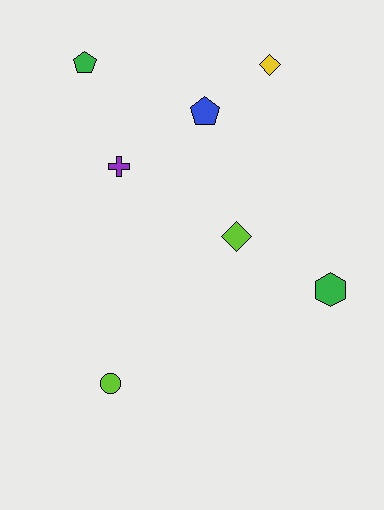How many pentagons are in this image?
There are 2 pentagons.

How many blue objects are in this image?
There is 1 blue object.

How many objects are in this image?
There are 7 objects.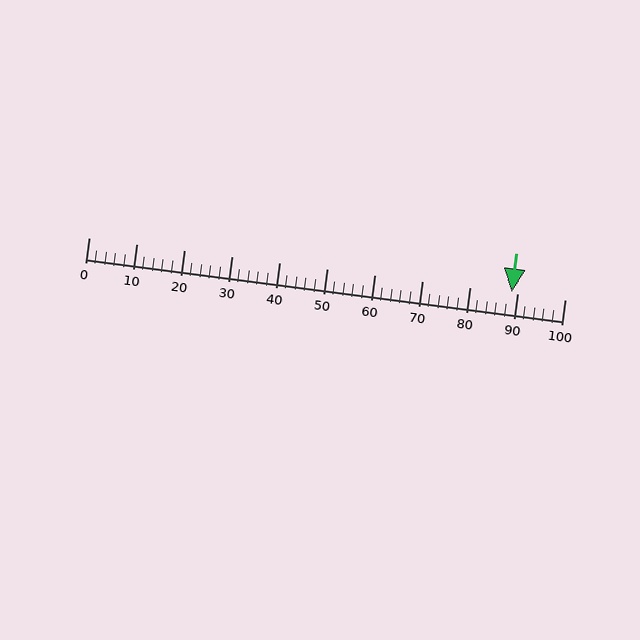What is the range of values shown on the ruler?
The ruler shows values from 0 to 100.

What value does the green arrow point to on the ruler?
The green arrow points to approximately 89.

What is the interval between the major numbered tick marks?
The major tick marks are spaced 10 units apart.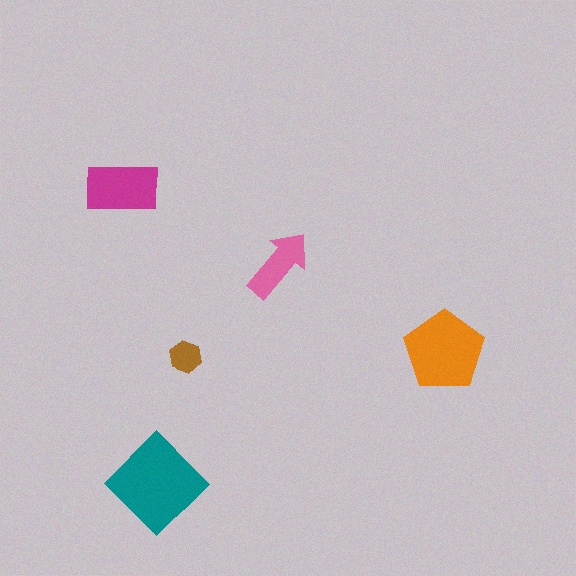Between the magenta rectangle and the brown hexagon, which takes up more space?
The magenta rectangle.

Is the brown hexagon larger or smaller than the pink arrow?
Smaller.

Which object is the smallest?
The brown hexagon.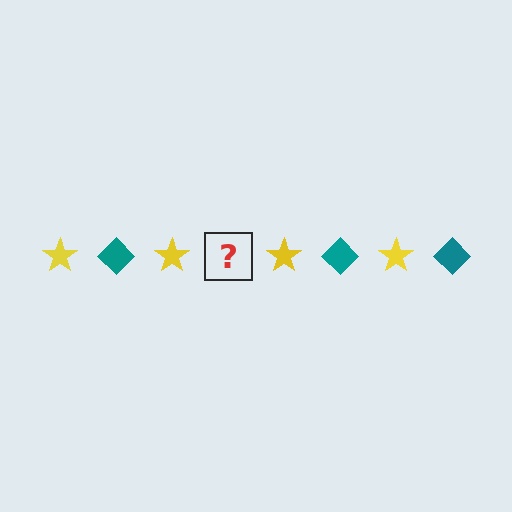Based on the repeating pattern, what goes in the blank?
The blank should be a teal diamond.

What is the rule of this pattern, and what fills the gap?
The rule is that the pattern alternates between yellow star and teal diamond. The gap should be filled with a teal diamond.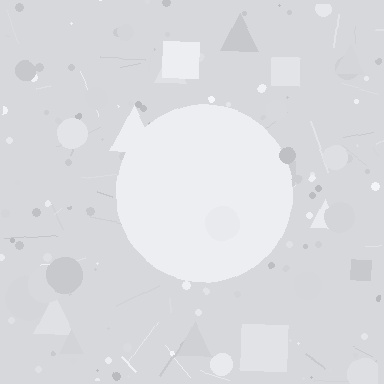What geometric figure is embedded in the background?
A circle is embedded in the background.